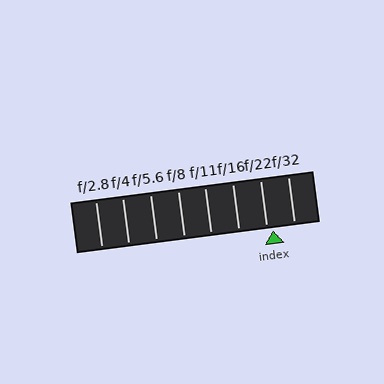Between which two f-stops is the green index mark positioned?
The index mark is between f/22 and f/32.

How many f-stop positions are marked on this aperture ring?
There are 8 f-stop positions marked.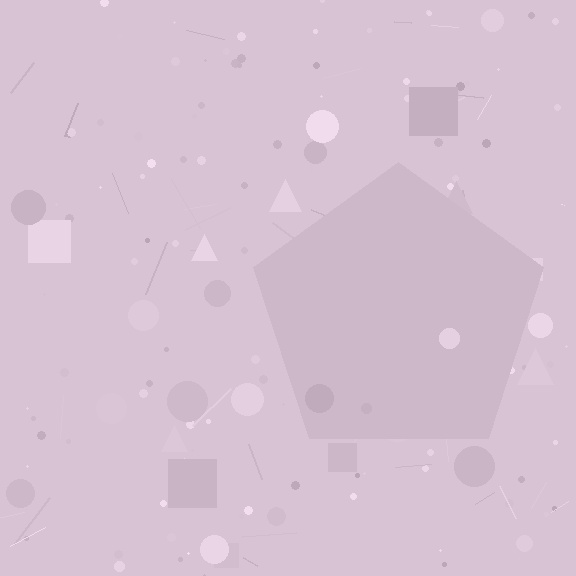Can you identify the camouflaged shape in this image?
The camouflaged shape is a pentagon.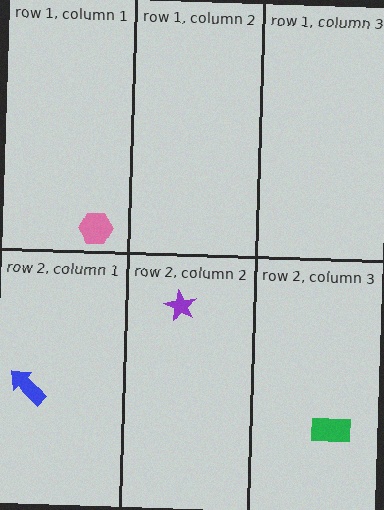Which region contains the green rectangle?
The row 2, column 3 region.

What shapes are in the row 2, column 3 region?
The green rectangle.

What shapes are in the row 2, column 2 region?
The purple star.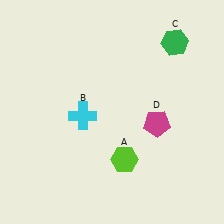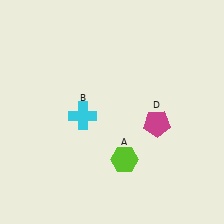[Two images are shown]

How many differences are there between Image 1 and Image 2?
There is 1 difference between the two images.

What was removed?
The green hexagon (C) was removed in Image 2.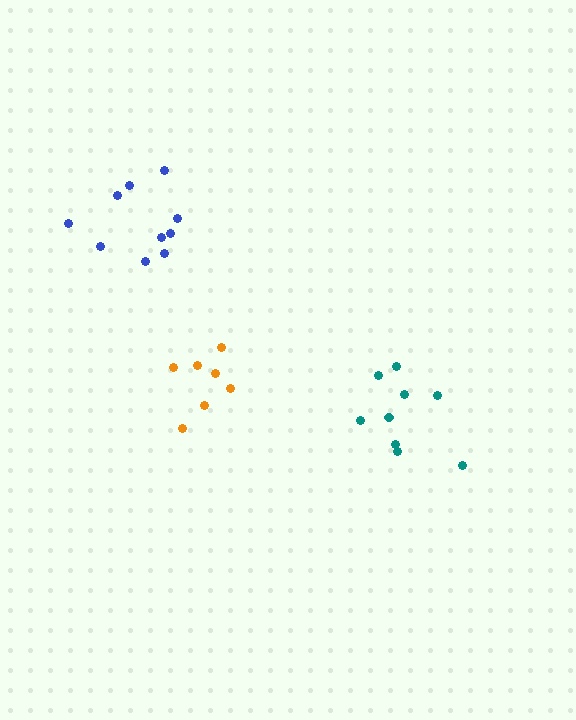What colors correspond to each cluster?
The clusters are colored: blue, orange, teal.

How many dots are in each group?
Group 1: 10 dots, Group 2: 7 dots, Group 3: 9 dots (26 total).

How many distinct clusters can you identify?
There are 3 distinct clusters.